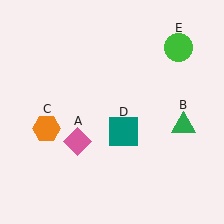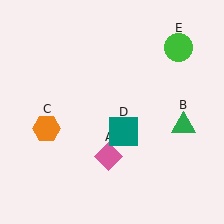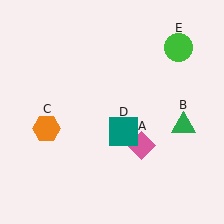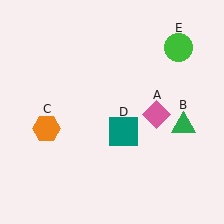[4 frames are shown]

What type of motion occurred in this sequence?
The pink diamond (object A) rotated counterclockwise around the center of the scene.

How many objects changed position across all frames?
1 object changed position: pink diamond (object A).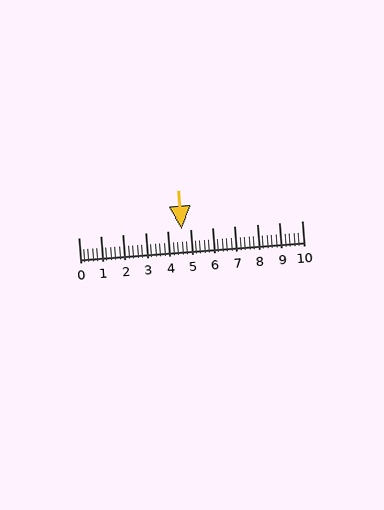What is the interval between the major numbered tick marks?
The major tick marks are spaced 1 units apart.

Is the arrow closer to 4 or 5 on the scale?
The arrow is closer to 5.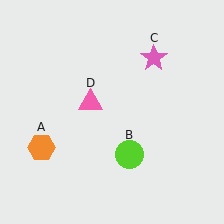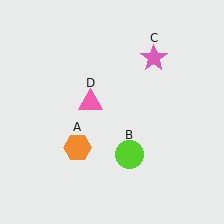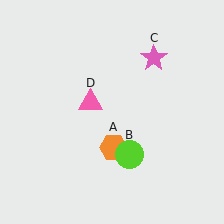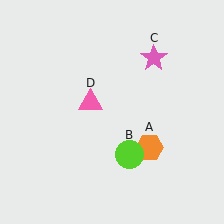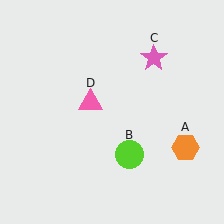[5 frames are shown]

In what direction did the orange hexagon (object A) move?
The orange hexagon (object A) moved right.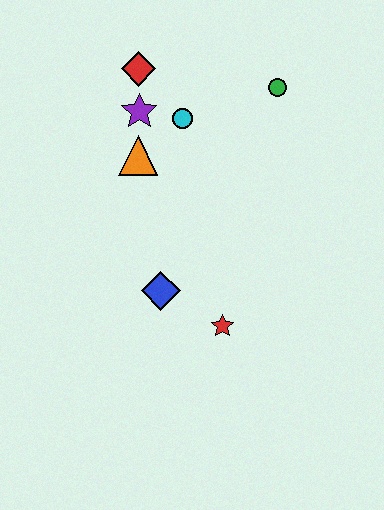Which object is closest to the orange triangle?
The purple star is closest to the orange triangle.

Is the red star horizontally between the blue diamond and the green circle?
Yes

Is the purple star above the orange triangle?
Yes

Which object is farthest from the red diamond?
The red star is farthest from the red diamond.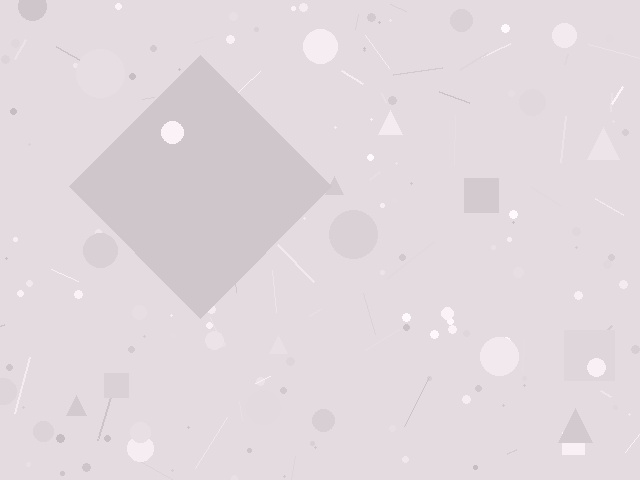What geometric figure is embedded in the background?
A diamond is embedded in the background.